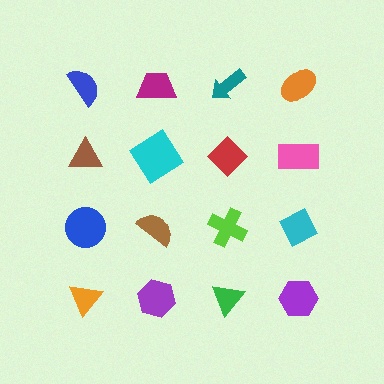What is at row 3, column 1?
A blue circle.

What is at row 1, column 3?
A teal arrow.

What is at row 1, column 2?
A magenta trapezoid.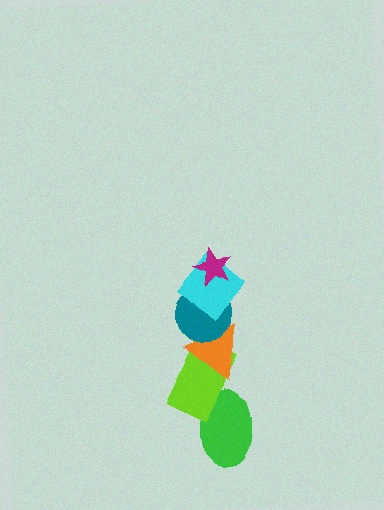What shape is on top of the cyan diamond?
The magenta star is on top of the cyan diamond.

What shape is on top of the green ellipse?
The lime rectangle is on top of the green ellipse.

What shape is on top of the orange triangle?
The teal circle is on top of the orange triangle.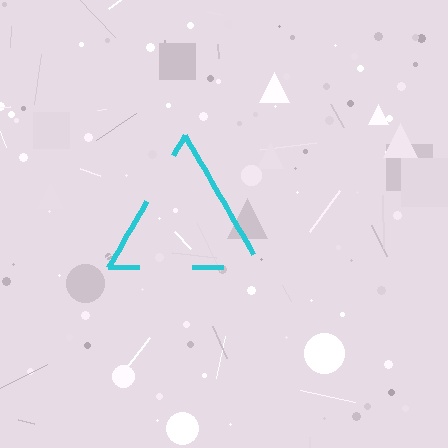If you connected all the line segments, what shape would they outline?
They would outline a triangle.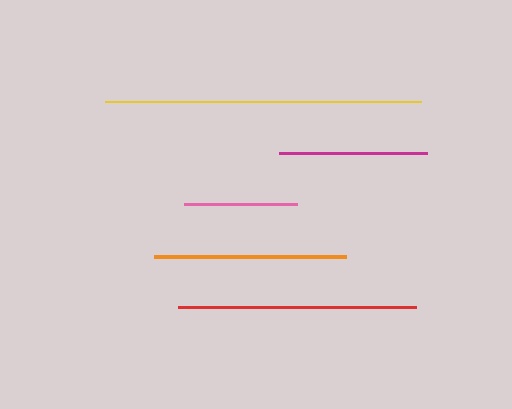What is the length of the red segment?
The red segment is approximately 238 pixels long.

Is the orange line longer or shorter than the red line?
The red line is longer than the orange line.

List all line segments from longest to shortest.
From longest to shortest: yellow, red, orange, magenta, pink.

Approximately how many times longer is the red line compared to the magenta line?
The red line is approximately 1.6 times the length of the magenta line.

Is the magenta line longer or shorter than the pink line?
The magenta line is longer than the pink line.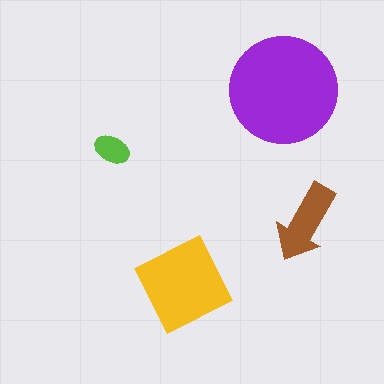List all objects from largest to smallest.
The purple circle, the yellow square, the brown arrow, the lime ellipse.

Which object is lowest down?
The yellow square is bottommost.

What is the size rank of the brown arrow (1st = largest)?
3rd.